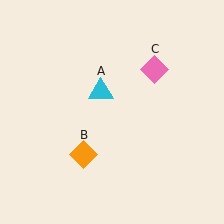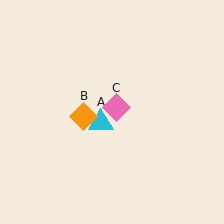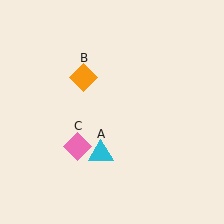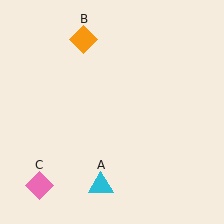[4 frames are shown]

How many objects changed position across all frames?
3 objects changed position: cyan triangle (object A), orange diamond (object B), pink diamond (object C).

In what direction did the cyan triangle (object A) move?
The cyan triangle (object A) moved down.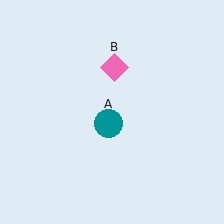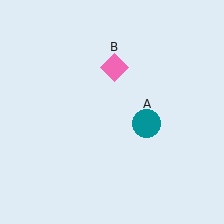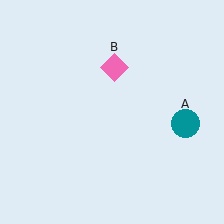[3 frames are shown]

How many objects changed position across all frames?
1 object changed position: teal circle (object A).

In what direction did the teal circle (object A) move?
The teal circle (object A) moved right.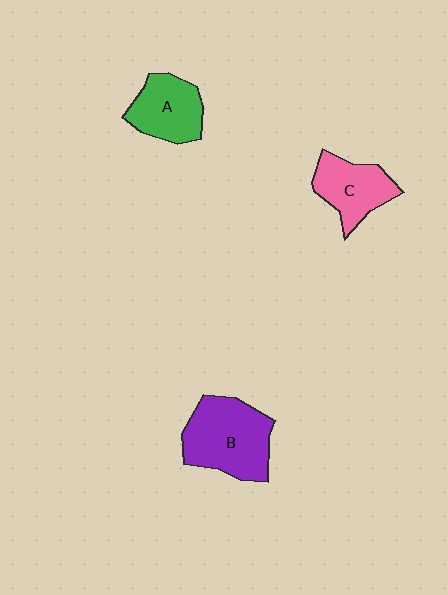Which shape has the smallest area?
Shape C (pink).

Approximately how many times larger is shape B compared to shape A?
Approximately 1.5 times.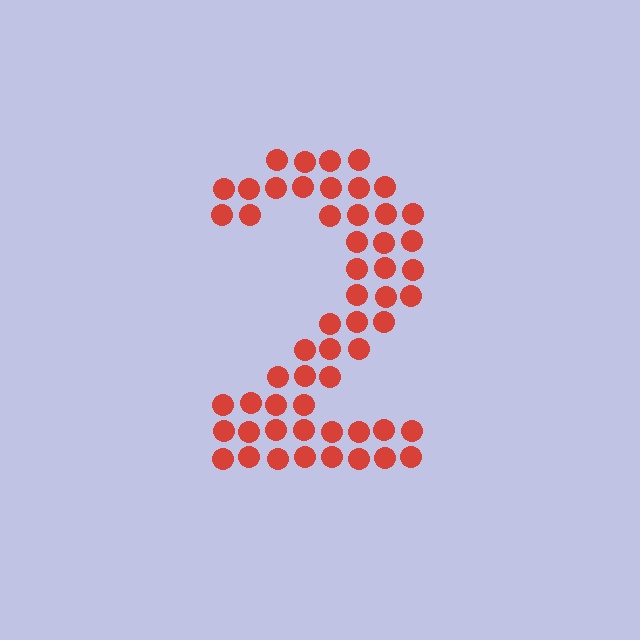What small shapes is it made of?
It is made of small circles.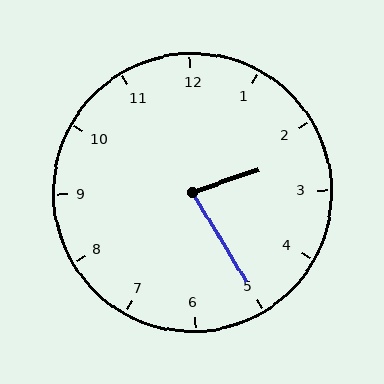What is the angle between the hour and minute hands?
Approximately 78 degrees.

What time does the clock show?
2:25.